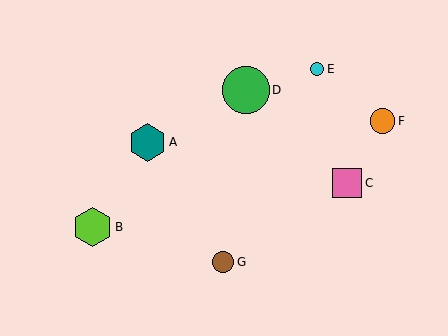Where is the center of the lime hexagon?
The center of the lime hexagon is at (92, 227).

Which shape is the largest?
The green circle (labeled D) is the largest.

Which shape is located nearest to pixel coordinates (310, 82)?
The cyan circle (labeled E) at (317, 69) is nearest to that location.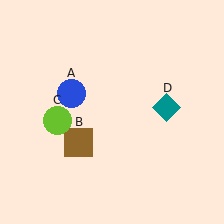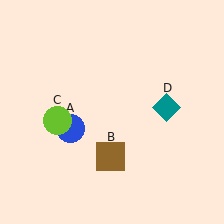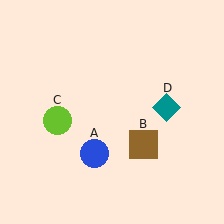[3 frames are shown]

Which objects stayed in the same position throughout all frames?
Lime circle (object C) and teal diamond (object D) remained stationary.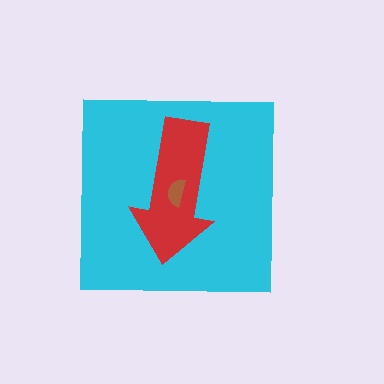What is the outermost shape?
The cyan square.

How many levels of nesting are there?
3.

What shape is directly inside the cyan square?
The red arrow.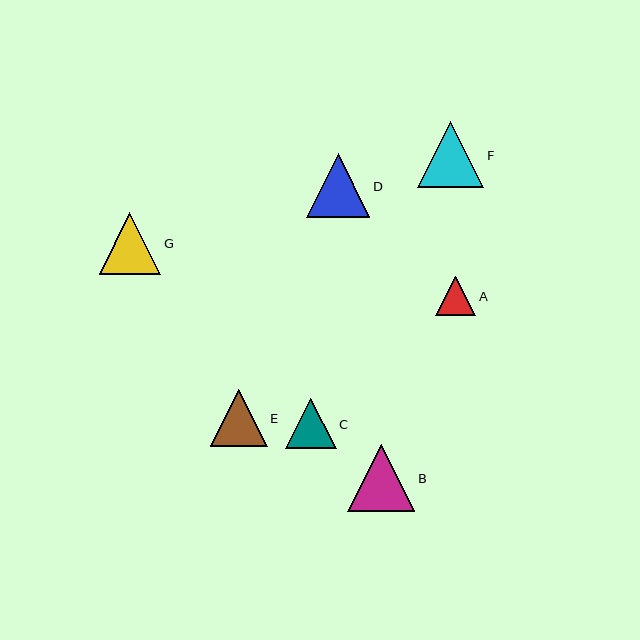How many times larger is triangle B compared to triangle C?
Triangle B is approximately 1.3 times the size of triangle C.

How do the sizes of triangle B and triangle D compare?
Triangle B and triangle D are approximately the same size.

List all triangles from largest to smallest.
From largest to smallest: B, F, D, G, E, C, A.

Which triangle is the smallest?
Triangle A is the smallest with a size of approximately 40 pixels.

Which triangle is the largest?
Triangle B is the largest with a size of approximately 67 pixels.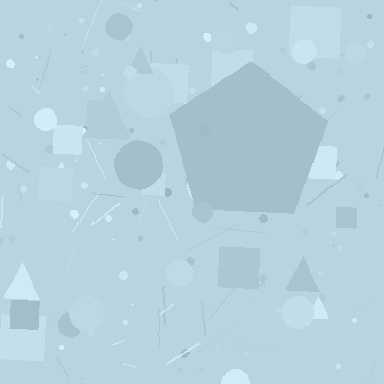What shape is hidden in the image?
A pentagon is hidden in the image.